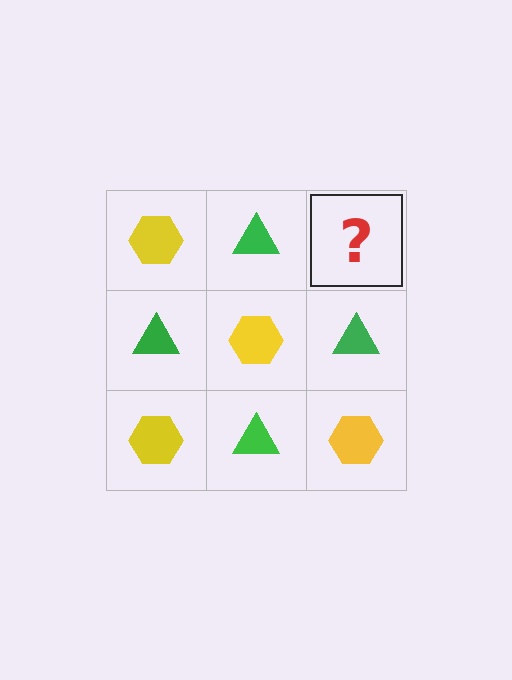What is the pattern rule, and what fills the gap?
The rule is that it alternates yellow hexagon and green triangle in a checkerboard pattern. The gap should be filled with a yellow hexagon.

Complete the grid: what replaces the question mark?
The question mark should be replaced with a yellow hexagon.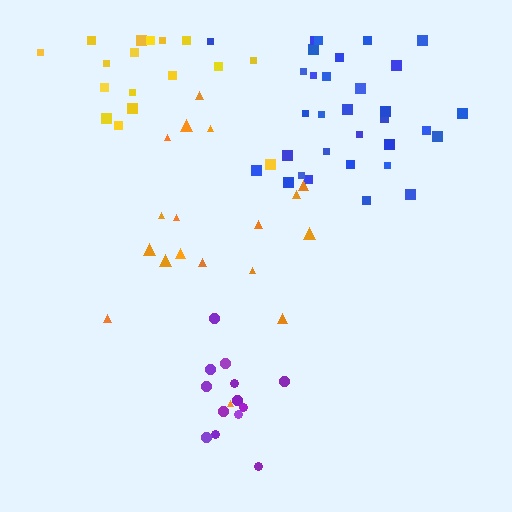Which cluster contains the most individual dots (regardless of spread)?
Blue (32).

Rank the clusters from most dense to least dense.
purple, blue, yellow, orange.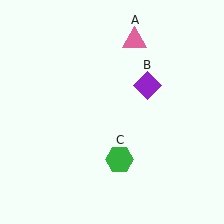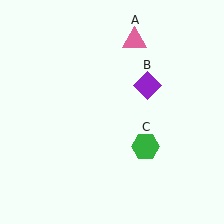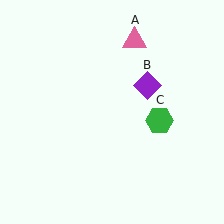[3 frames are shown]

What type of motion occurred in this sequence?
The green hexagon (object C) rotated counterclockwise around the center of the scene.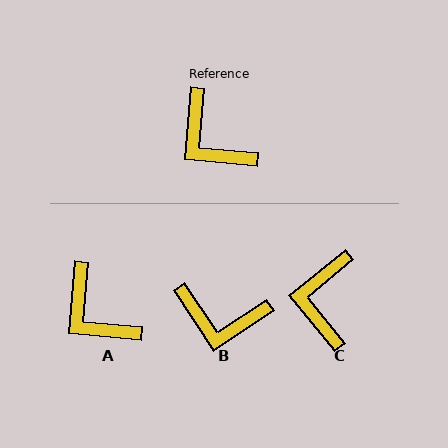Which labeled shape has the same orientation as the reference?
A.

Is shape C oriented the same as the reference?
No, it is off by about 45 degrees.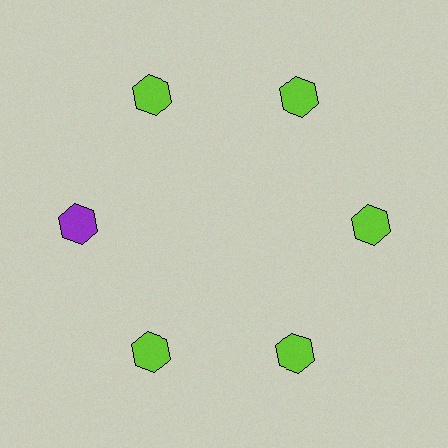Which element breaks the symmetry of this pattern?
The purple hexagon at roughly the 9 o'clock position breaks the symmetry. All other shapes are lime hexagons.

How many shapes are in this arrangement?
There are 6 shapes arranged in a ring pattern.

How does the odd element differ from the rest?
It has a different color: purple instead of lime.